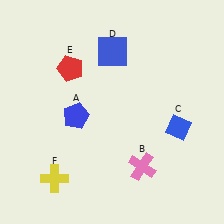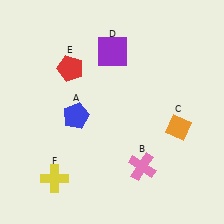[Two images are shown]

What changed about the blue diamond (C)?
In Image 1, C is blue. In Image 2, it changed to orange.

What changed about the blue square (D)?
In Image 1, D is blue. In Image 2, it changed to purple.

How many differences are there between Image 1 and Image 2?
There are 2 differences between the two images.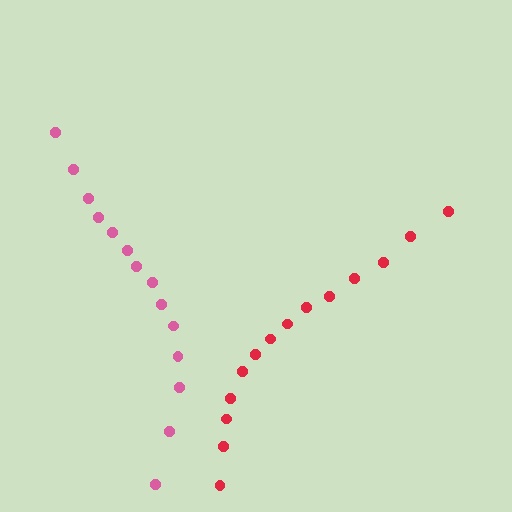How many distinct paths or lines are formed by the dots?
There are 2 distinct paths.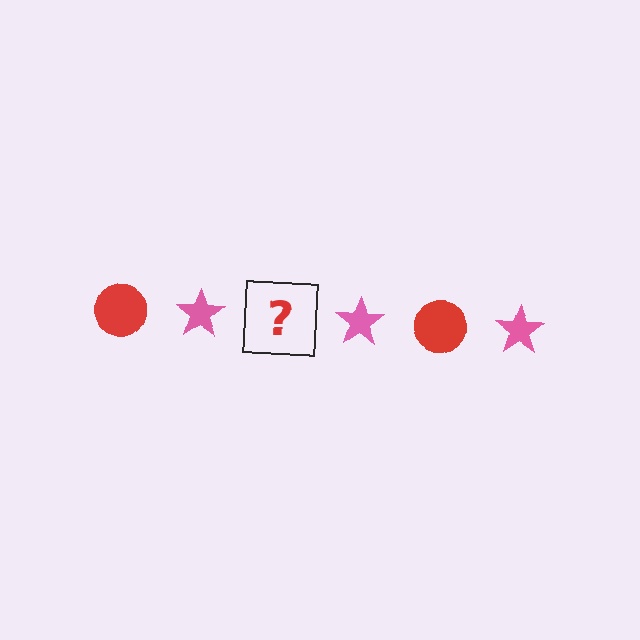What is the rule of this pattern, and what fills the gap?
The rule is that the pattern alternates between red circle and pink star. The gap should be filled with a red circle.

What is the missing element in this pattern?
The missing element is a red circle.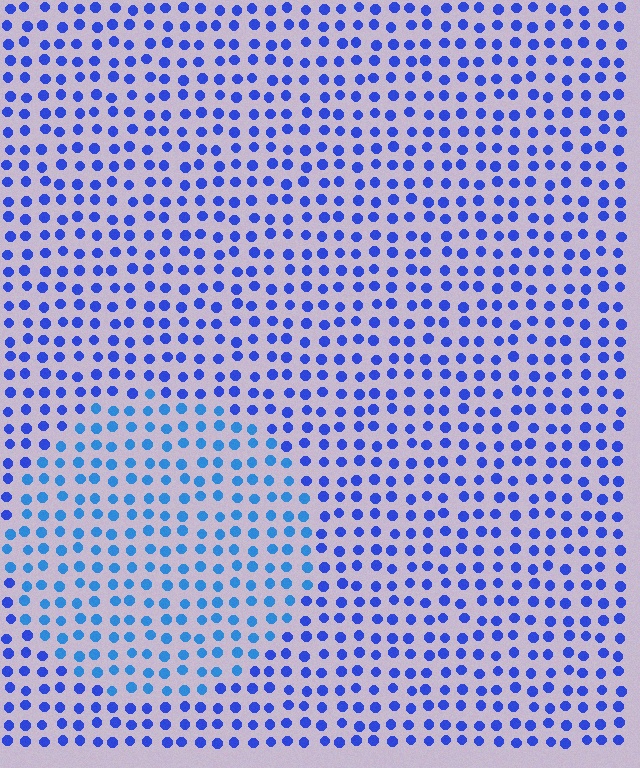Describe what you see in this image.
The image is filled with small blue elements in a uniform arrangement. A circle-shaped region is visible where the elements are tinted to a slightly different hue, forming a subtle color boundary.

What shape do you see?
I see a circle.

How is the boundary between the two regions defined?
The boundary is defined purely by a slight shift in hue (about 24 degrees). Spacing, size, and orientation are identical on both sides.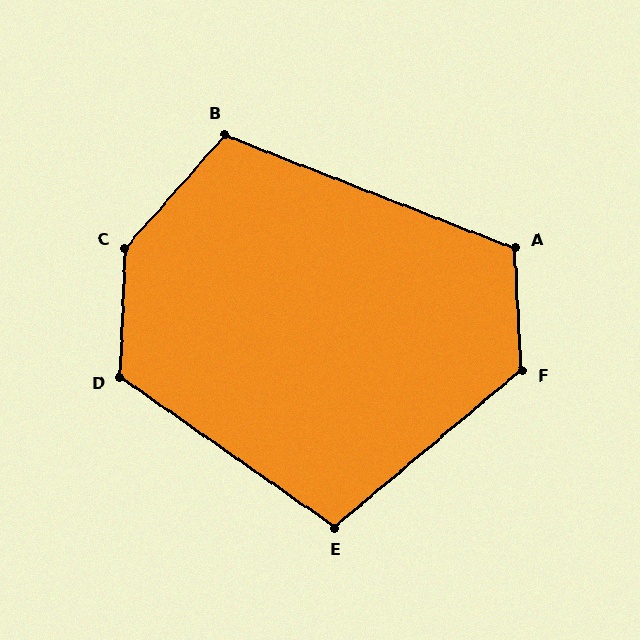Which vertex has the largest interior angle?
C, at approximately 141 degrees.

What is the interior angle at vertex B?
Approximately 110 degrees (obtuse).